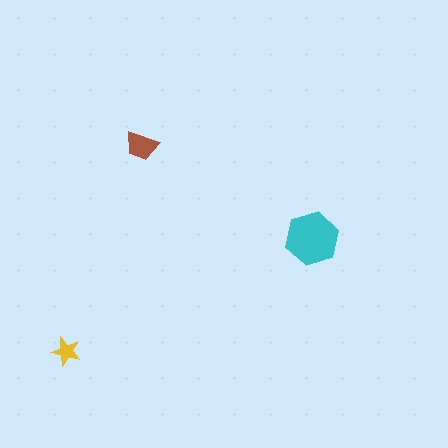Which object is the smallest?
The yellow star.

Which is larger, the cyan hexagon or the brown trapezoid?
The cyan hexagon.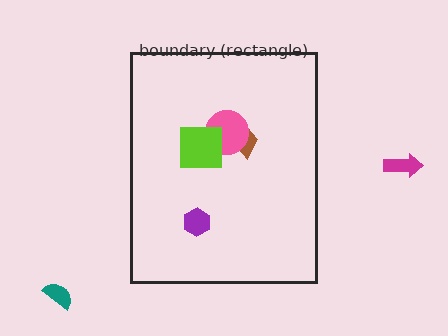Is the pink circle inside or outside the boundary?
Inside.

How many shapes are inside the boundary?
4 inside, 2 outside.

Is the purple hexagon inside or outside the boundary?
Inside.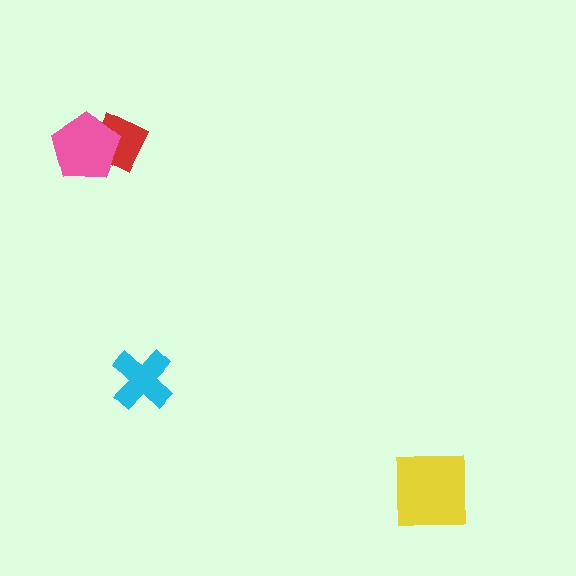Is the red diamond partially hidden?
Yes, it is partially covered by another shape.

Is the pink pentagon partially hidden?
No, no other shape covers it.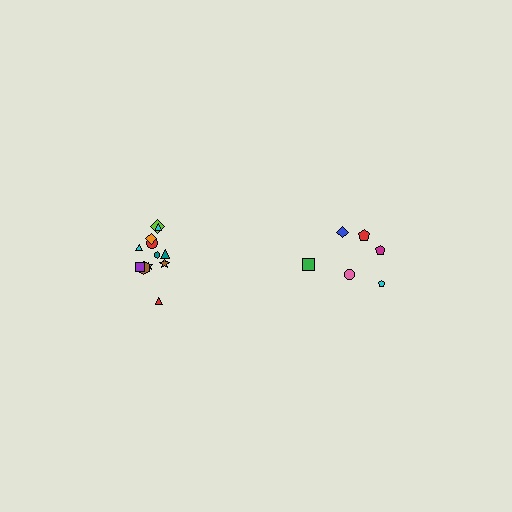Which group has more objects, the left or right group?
The left group.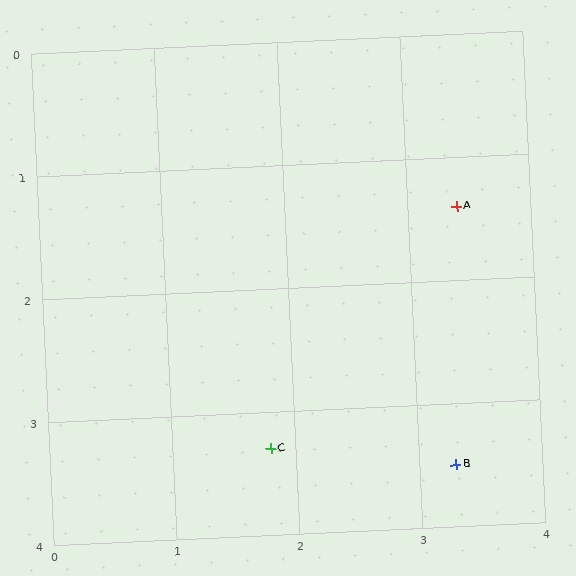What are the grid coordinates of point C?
Point C is at approximately (1.8, 3.3).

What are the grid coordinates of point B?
Point B is at approximately (3.3, 3.5).